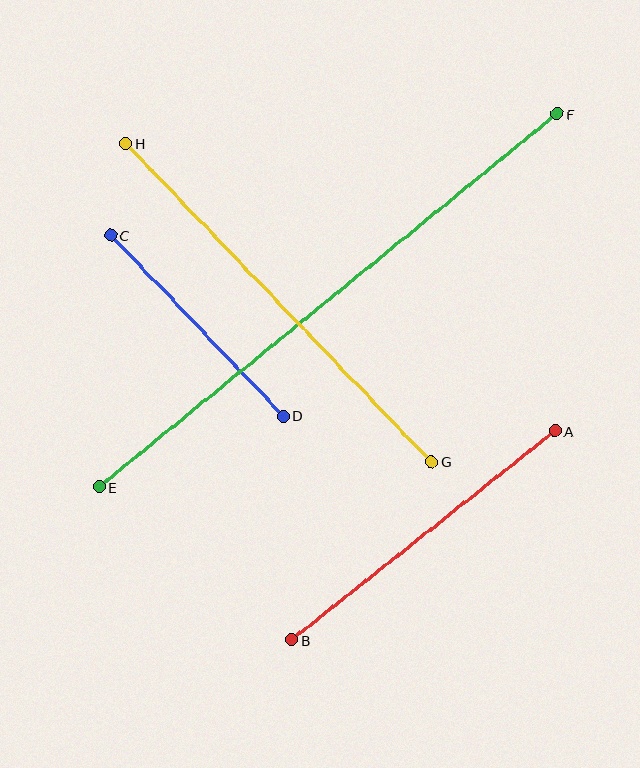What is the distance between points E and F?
The distance is approximately 591 pixels.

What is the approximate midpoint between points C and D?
The midpoint is at approximately (197, 326) pixels.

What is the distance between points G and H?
The distance is approximately 441 pixels.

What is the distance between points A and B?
The distance is approximately 336 pixels.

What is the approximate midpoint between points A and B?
The midpoint is at approximately (423, 535) pixels.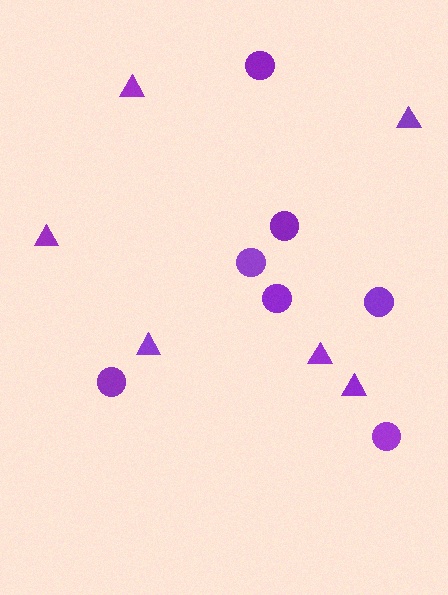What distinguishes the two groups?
There are 2 groups: one group of circles (7) and one group of triangles (6).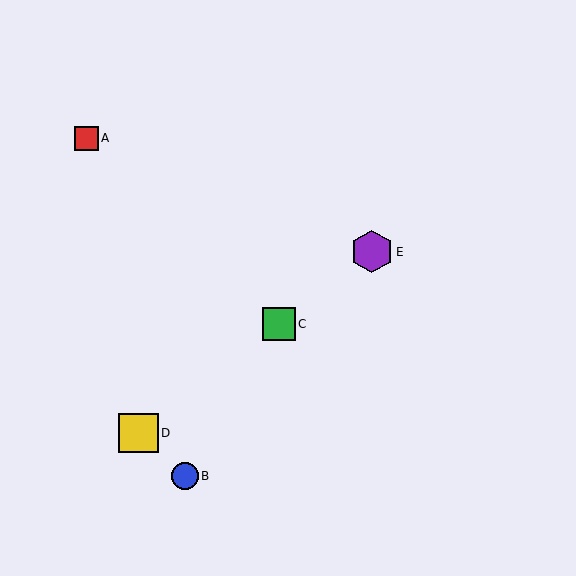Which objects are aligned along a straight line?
Objects C, D, E are aligned along a straight line.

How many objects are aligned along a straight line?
3 objects (C, D, E) are aligned along a straight line.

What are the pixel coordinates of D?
Object D is at (139, 433).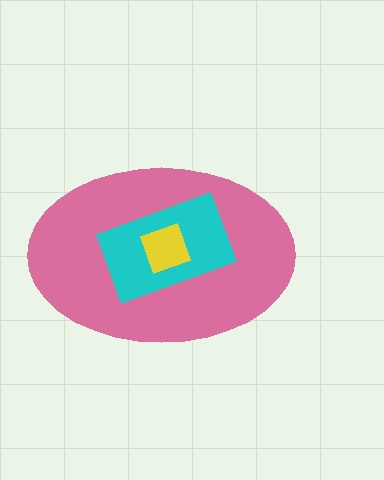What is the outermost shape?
The pink ellipse.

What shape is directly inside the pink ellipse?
The cyan rectangle.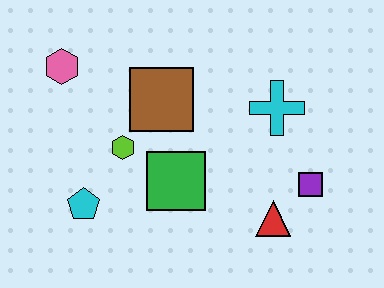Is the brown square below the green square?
No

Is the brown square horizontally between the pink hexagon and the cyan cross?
Yes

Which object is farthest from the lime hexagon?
The purple square is farthest from the lime hexagon.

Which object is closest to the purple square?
The red triangle is closest to the purple square.